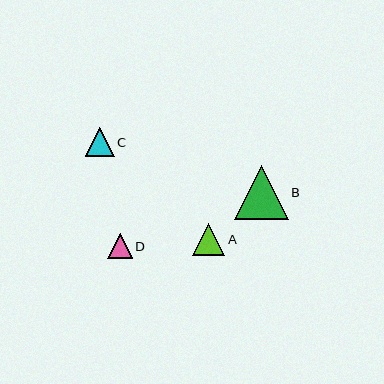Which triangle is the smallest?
Triangle D is the smallest with a size of approximately 24 pixels.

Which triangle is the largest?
Triangle B is the largest with a size of approximately 54 pixels.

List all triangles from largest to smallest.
From largest to smallest: B, A, C, D.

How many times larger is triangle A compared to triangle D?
Triangle A is approximately 1.3 times the size of triangle D.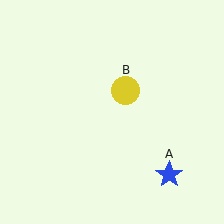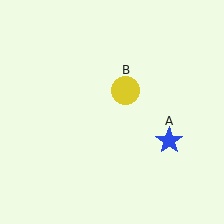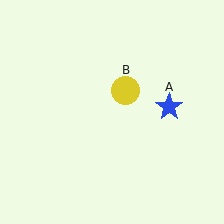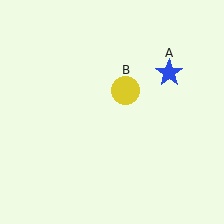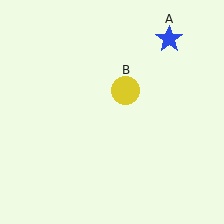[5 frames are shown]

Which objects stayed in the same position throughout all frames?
Yellow circle (object B) remained stationary.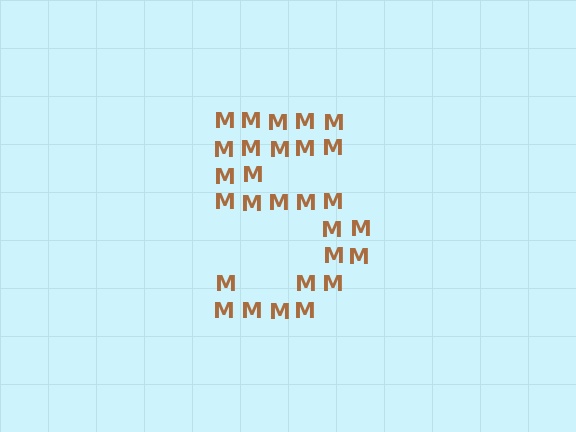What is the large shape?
The large shape is the digit 5.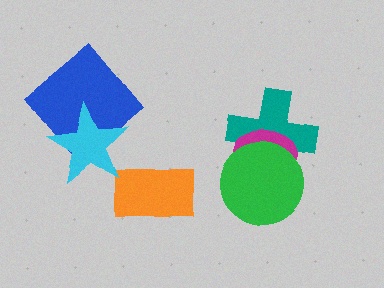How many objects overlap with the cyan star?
1 object overlaps with the cyan star.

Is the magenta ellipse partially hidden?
Yes, it is partially covered by another shape.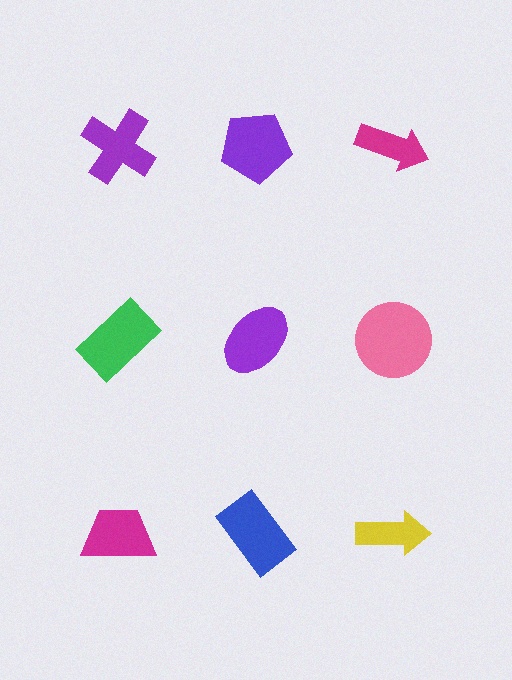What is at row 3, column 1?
A magenta trapezoid.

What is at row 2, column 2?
A purple ellipse.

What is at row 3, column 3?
A yellow arrow.